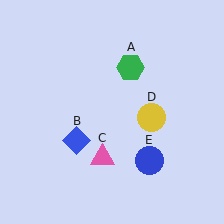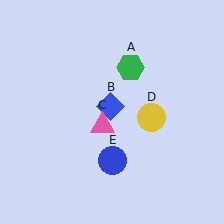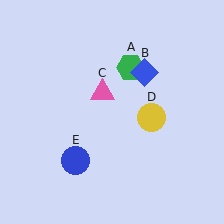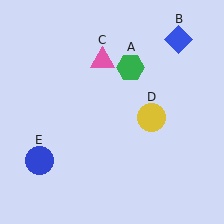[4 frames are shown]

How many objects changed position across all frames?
3 objects changed position: blue diamond (object B), pink triangle (object C), blue circle (object E).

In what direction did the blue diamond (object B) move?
The blue diamond (object B) moved up and to the right.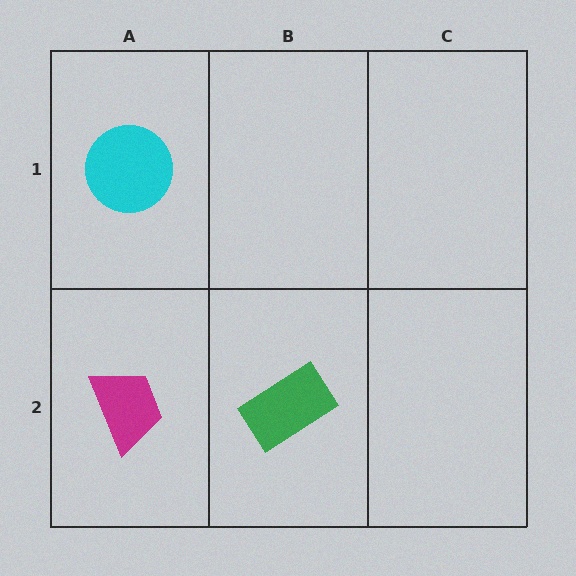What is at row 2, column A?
A magenta trapezoid.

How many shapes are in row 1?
1 shape.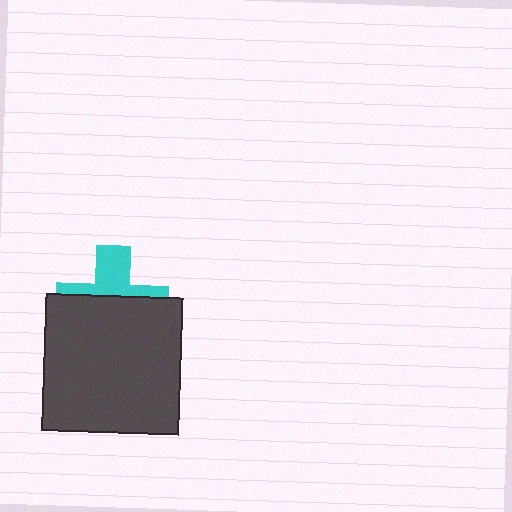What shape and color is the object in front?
The object in front is a dark gray square.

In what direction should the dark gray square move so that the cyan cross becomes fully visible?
The dark gray square should move down. That is the shortest direction to clear the overlap and leave the cyan cross fully visible.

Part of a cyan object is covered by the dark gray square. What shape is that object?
It is a cross.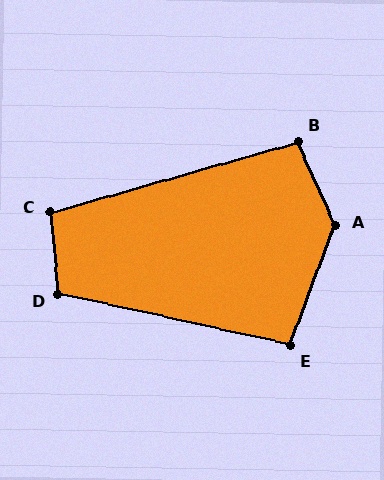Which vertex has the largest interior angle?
A, at approximately 135 degrees.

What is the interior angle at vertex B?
Approximately 98 degrees (obtuse).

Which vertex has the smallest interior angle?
E, at approximately 98 degrees.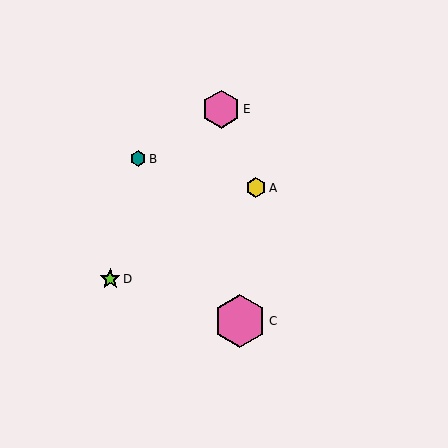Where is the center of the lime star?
The center of the lime star is at (110, 279).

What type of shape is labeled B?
Shape B is a teal hexagon.